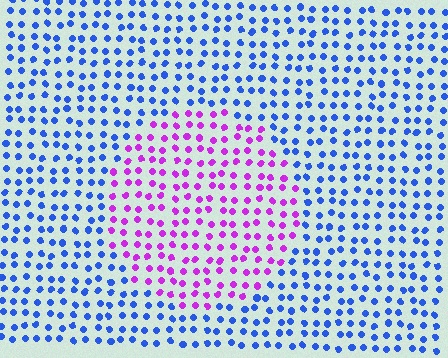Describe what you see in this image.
The image is filled with small blue elements in a uniform arrangement. A circle-shaped region is visible where the elements are tinted to a slightly different hue, forming a subtle color boundary.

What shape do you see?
I see a circle.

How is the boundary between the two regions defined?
The boundary is defined purely by a slight shift in hue (about 69 degrees). Spacing, size, and orientation are identical on both sides.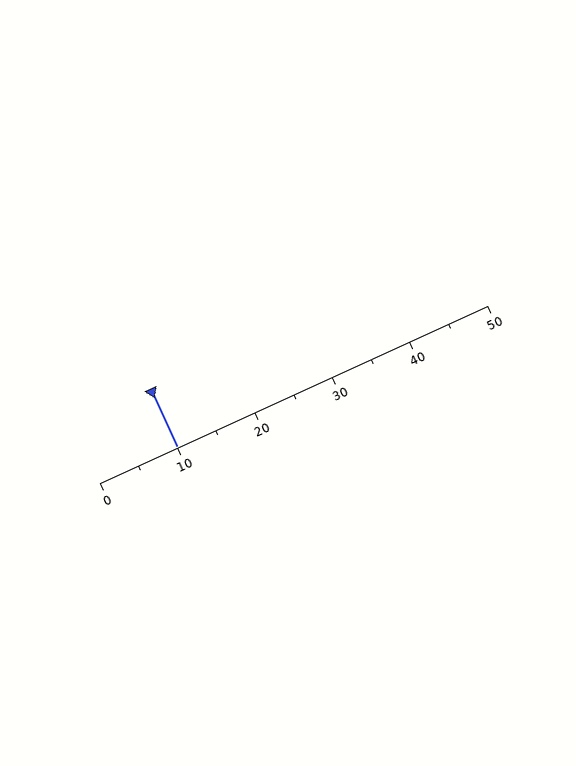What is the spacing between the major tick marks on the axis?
The major ticks are spaced 10 apart.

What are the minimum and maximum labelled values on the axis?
The axis runs from 0 to 50.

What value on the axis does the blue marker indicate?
The marker indicates approximately 10.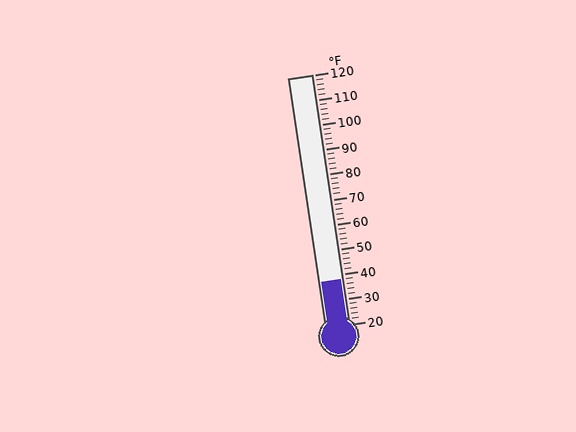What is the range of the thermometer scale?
The thermometer scale ranges from 20°F to 120°F.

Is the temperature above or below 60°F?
The temperature is below 60°F.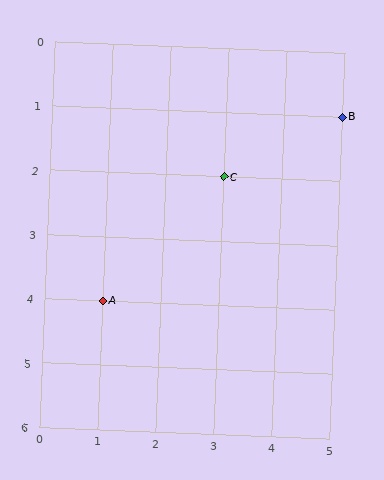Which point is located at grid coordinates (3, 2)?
Point C is at (3, 2).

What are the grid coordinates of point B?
Point B is at grid coordinates (5, 1).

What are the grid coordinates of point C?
Point C is at grid coordinates (3, 2).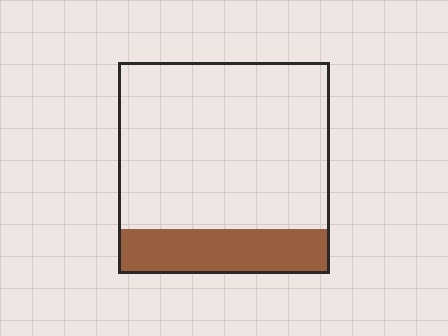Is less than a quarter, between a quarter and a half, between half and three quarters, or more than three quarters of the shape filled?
Less than a quarter.